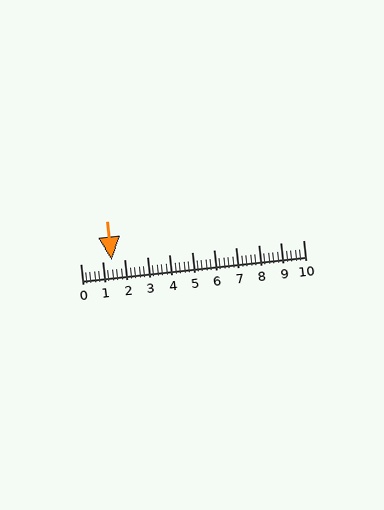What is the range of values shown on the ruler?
The ruler shows values from 0 to 10.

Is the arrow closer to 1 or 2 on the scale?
The arrow is closer to 1.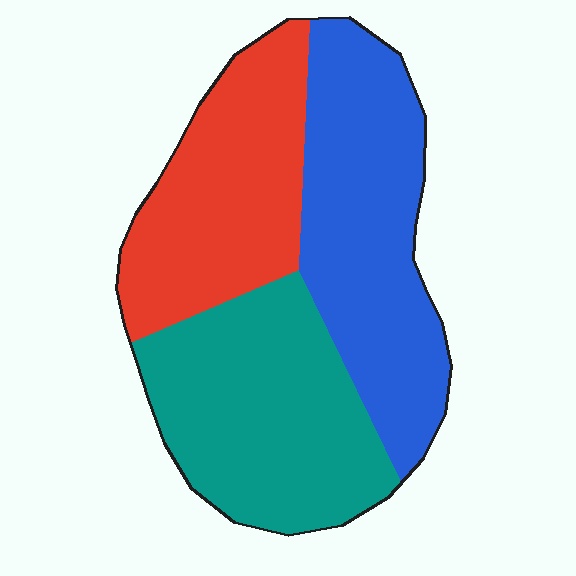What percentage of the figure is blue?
Blue covers about 35% of the figure.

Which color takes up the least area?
Red, at roughly 30%.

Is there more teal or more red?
Teal.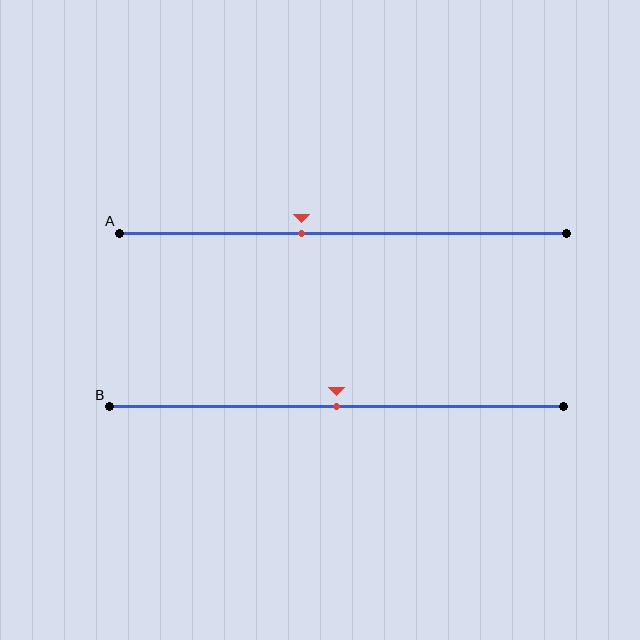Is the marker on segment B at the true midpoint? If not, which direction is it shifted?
Yes, the marker on segment B is at the true midpoint.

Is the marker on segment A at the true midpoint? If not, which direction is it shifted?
No, the marker on segment A is shifted to the left by about 9% of the segment length.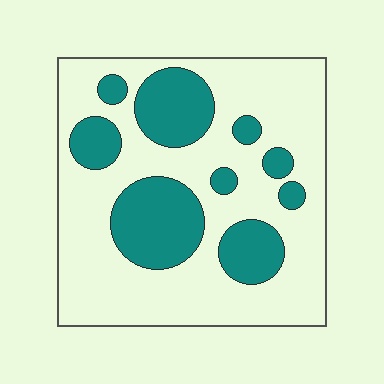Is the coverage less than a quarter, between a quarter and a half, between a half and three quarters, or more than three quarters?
Between a quarter and a half.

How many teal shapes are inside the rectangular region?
9.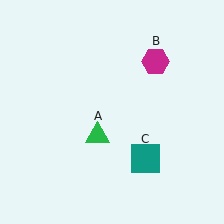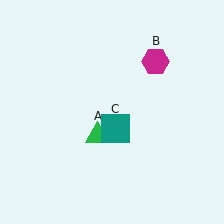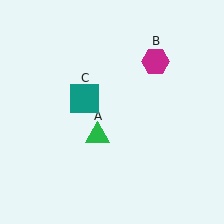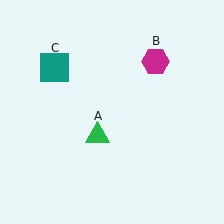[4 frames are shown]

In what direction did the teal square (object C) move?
The teal square (object C) moved up and to the left.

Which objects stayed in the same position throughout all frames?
Green triangle (object A) and magenta hexagon (object B) remained stationary.